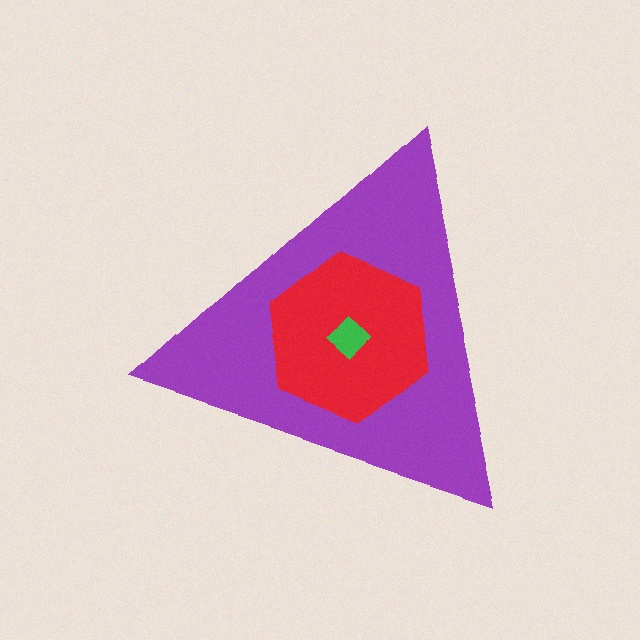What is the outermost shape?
The purple triangle.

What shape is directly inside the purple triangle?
The red hexagon.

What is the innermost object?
The green diamond.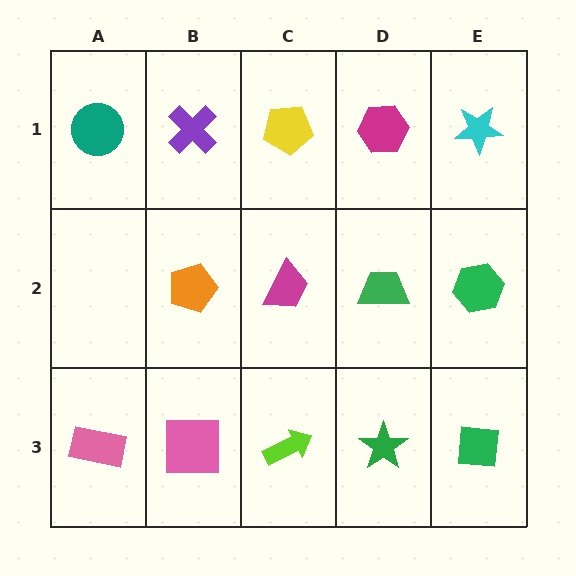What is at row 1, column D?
A magenta hexagon.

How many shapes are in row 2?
4 shapes.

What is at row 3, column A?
A pink rectangle.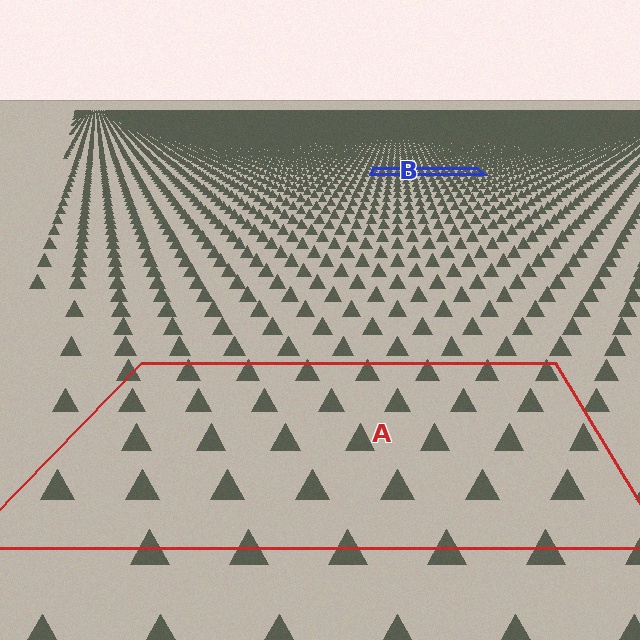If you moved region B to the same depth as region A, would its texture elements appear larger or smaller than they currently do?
They would appear larger. At a closer depth, the same texture elements are projected at a bigger on-screen size.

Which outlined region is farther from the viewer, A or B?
Region B is farther from the viewer — the texture elements inside it appear smaller and more densely packed.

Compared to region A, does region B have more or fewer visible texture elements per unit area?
Region B has more texture elements per unit area — they are packed more densely because it is farther away.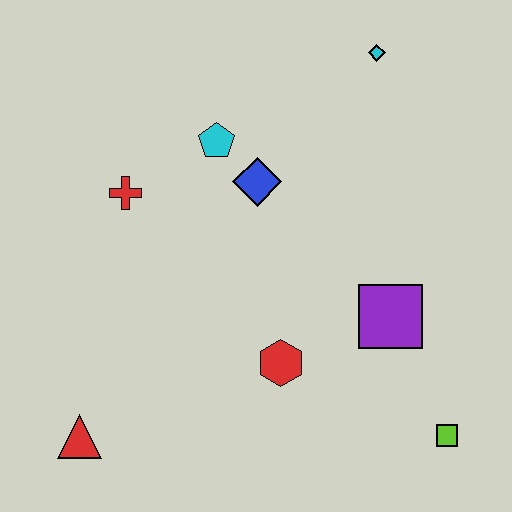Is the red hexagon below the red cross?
Yes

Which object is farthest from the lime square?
The red cross is farthest from the lime square.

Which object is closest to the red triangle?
The red hexagon is closest to the red triangle.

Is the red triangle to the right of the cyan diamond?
No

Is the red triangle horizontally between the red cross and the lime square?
No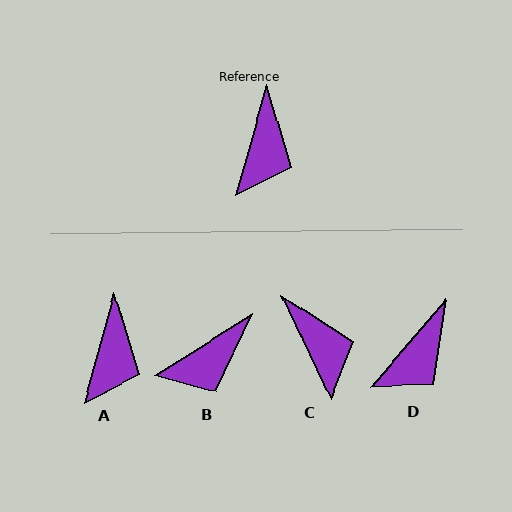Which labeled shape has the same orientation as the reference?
A.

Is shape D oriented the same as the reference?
No, it is off by about 25 degrees.